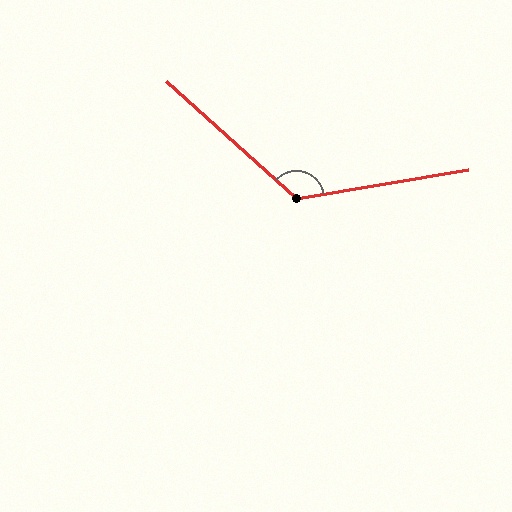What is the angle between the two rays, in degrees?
Approximately 129 degrees.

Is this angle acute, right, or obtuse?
It is obtuse.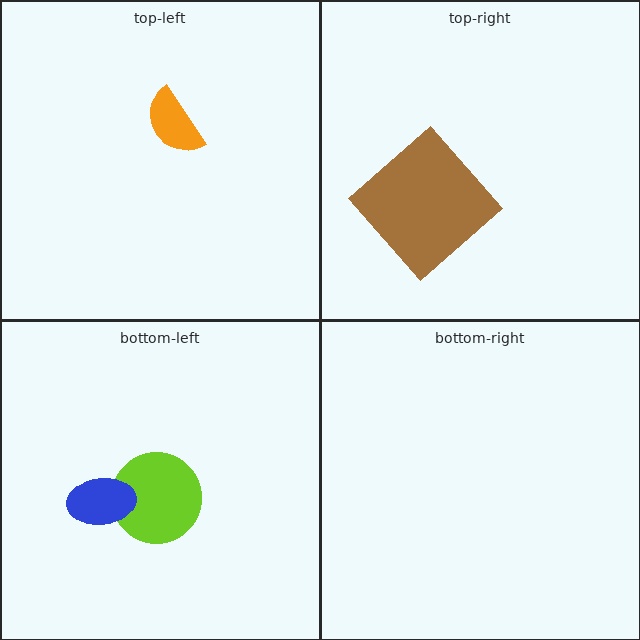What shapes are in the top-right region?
The brown diamond.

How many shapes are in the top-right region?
1.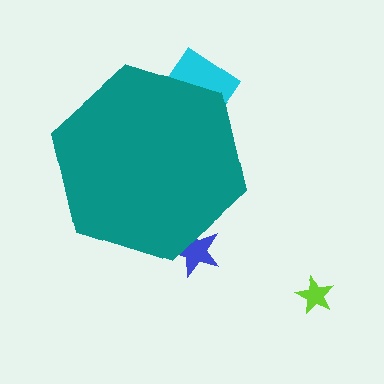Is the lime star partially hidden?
No, the lime star is fully visible.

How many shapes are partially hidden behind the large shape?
2 shapes are partially hidden.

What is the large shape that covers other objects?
A teal hexagon.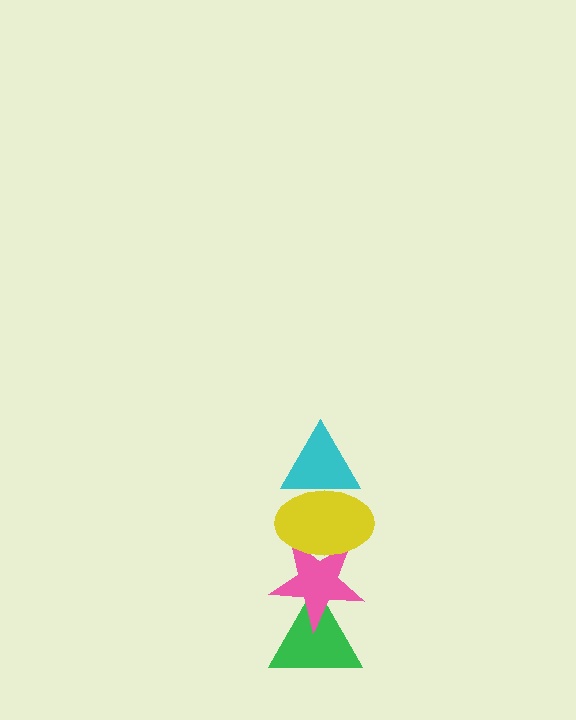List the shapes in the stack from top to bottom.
From top to bottom: the cyan triangle, the yellow ellipse, the pink star, the green triangle.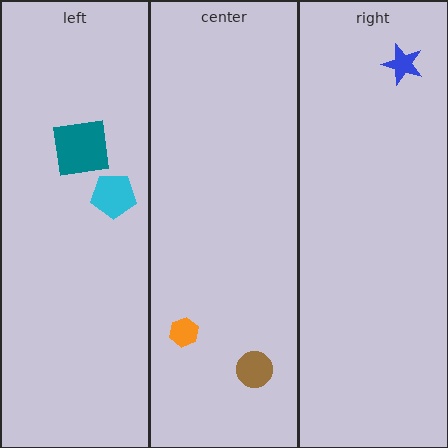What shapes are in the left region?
The cyan pentagon, the teal square.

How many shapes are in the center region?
2.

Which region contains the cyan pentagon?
The left region.